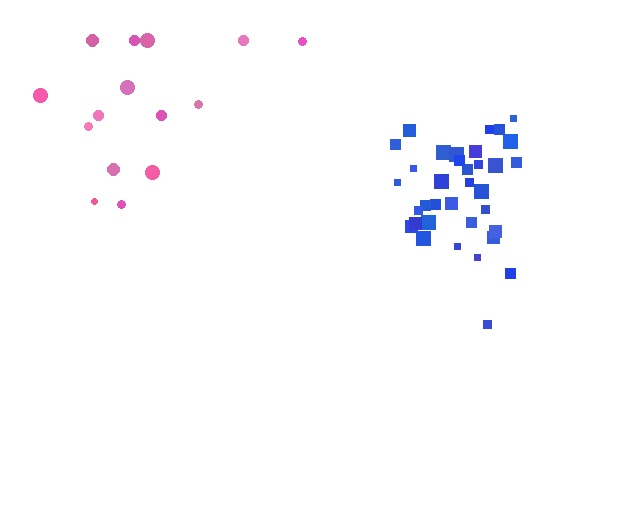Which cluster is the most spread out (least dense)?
Pink.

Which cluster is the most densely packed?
Blue.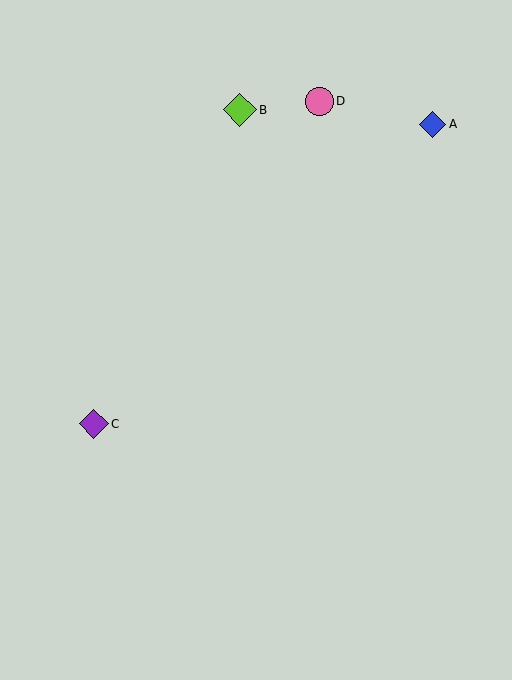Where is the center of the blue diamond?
The center of the blue diamond is at (433, 125).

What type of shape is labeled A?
Shape A is a blue diamond.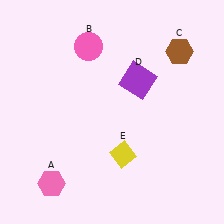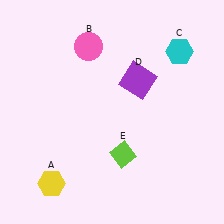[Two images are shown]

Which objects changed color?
A changed from pink to yellow. C changed from brown to cyan. E changed from yellow to lime.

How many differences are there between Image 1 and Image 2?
There are 3 differences between the two images.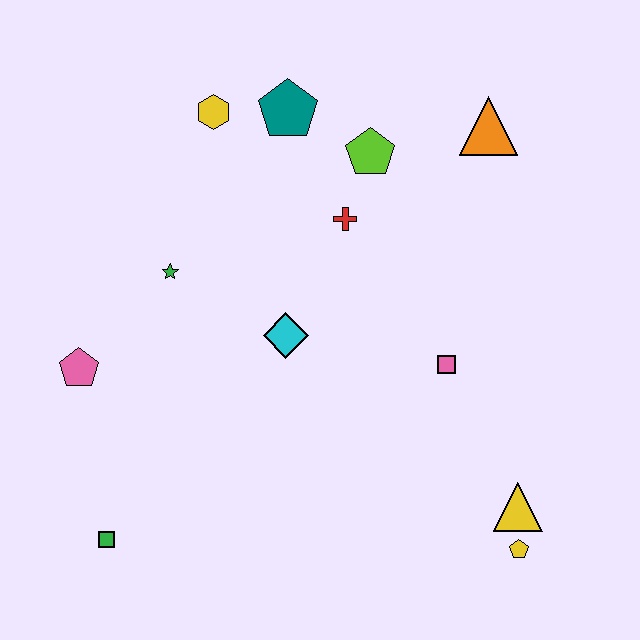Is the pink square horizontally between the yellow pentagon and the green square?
Yes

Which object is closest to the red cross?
The lime pentagon is closest to the red cross.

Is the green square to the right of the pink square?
No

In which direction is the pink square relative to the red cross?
The pink square is below the red cross.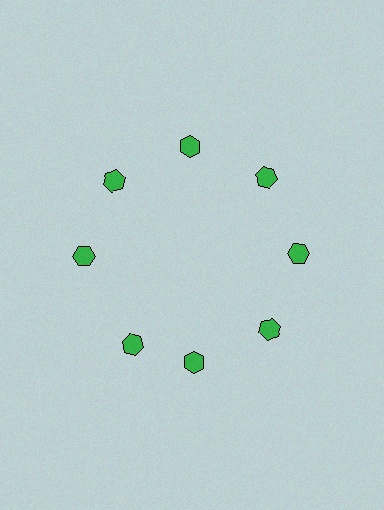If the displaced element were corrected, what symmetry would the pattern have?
It would have 8-fold rotational symmetry — the pattern would map onto itself every 45 degrees.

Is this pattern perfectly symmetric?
No. The 8 green hexagons are arranged in a ring, but one element near the 8 o'clock position is rotated out of alignment along the ring, breaking the 8-fold rotational symmetry.